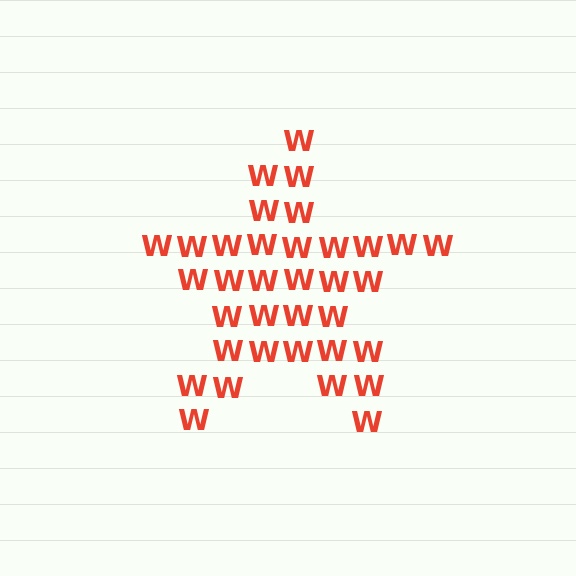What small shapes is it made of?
It is made of small letter W's.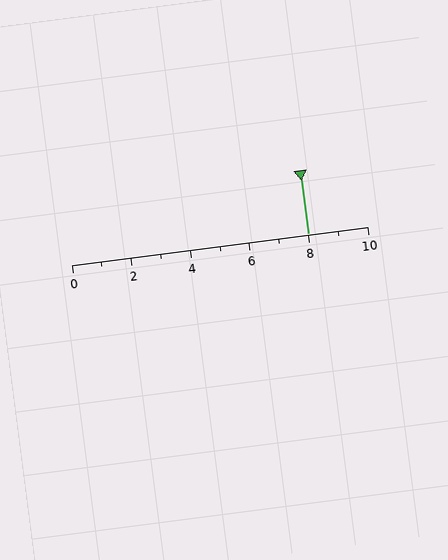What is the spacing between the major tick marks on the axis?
The major ticks are spaced 2 apart.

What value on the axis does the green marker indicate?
The marker indicates approximately 8.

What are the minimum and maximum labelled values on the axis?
The axis runs from 0 to 10.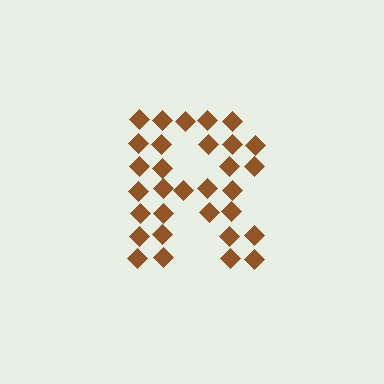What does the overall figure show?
The overall figure shows the letter R.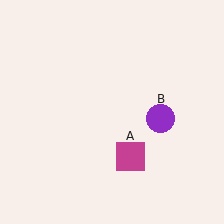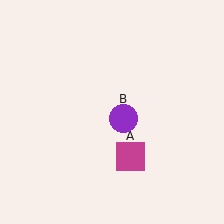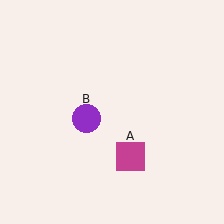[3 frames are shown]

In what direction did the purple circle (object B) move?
The purple circle (object B) moved left.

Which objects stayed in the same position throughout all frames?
Magenta square (object A) remained stationary.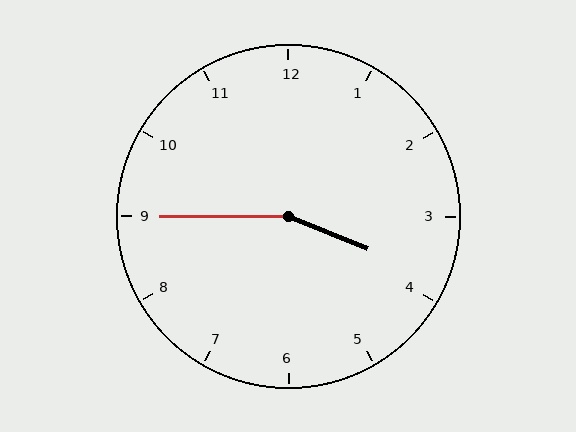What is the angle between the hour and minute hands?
Approximately 158 degrees.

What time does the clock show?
3:45.